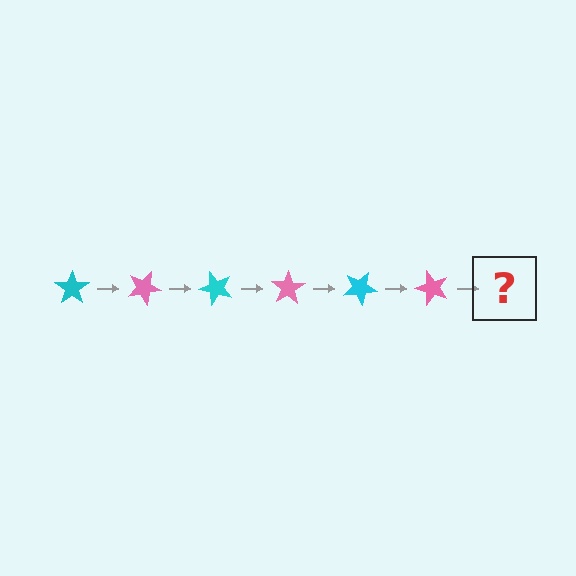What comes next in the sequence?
The next element should be a cyan star, rotated 150 degrees from the start.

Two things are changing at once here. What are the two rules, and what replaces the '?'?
The two rules are that it rotates 25 degrees each step and the color cycles through cyan and pink. The '?' should be a cyan star, rotated 150 degrees from the start.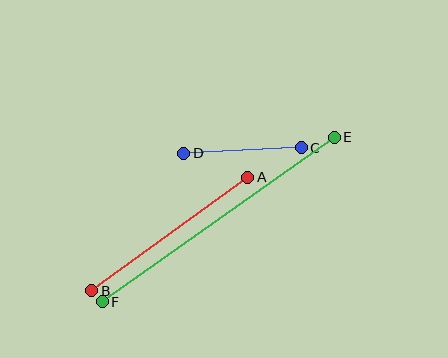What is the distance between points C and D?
The distance is approximately 118 pixels.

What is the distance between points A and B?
The distance is approximately 193 pixels.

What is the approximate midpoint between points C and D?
The midpoint is at approximately (243, 150) pixels.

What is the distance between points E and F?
The distance is approximately 284 pixels.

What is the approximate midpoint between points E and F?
The midpoint is at approximately (218, 220) pixels.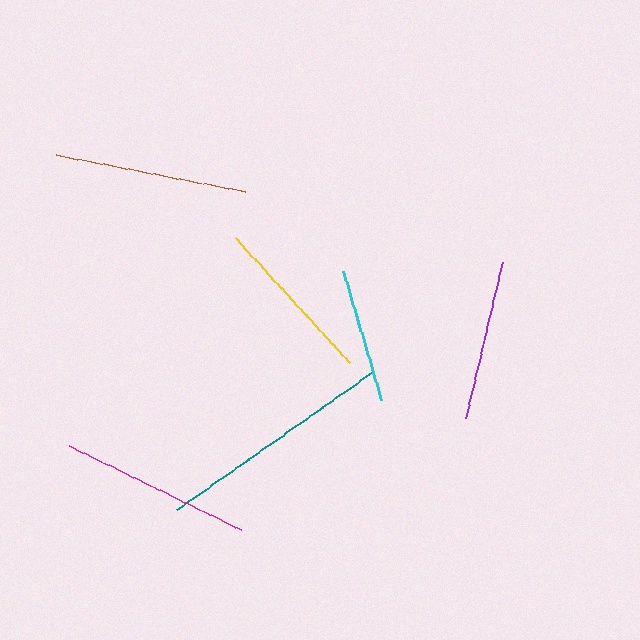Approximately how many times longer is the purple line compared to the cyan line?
The purple line is approximately 1.2 times the length of the cyan line.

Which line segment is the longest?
The teal line is the longest at approximately 238 pixels.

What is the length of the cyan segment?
The cyan segment is approximately 133 pixels long.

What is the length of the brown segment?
The brown segment is approximately 192 pixels long.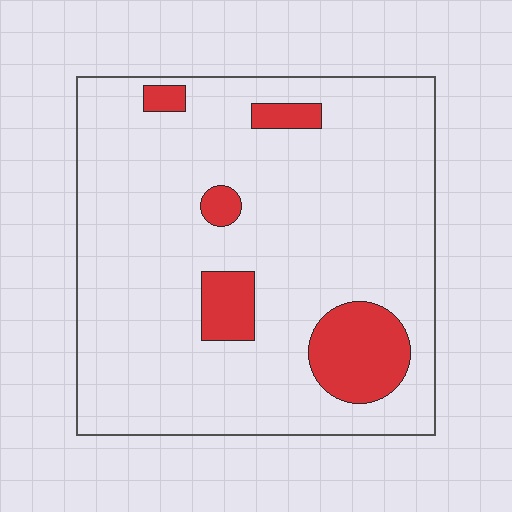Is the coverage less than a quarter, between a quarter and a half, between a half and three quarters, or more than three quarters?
Less than a quarter.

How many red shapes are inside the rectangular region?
5.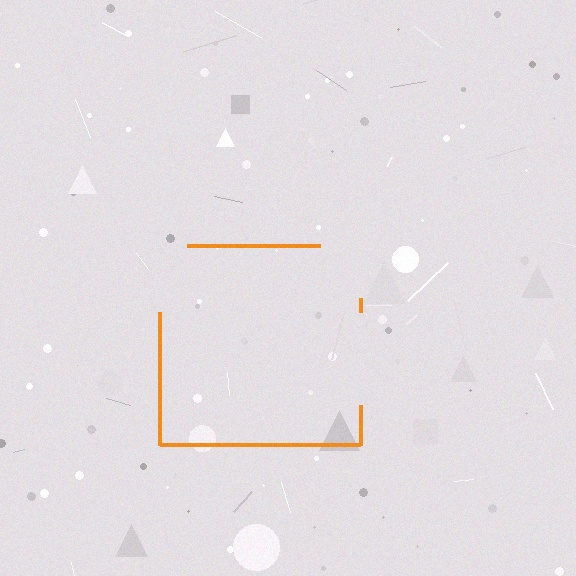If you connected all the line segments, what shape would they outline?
They would outline a square.